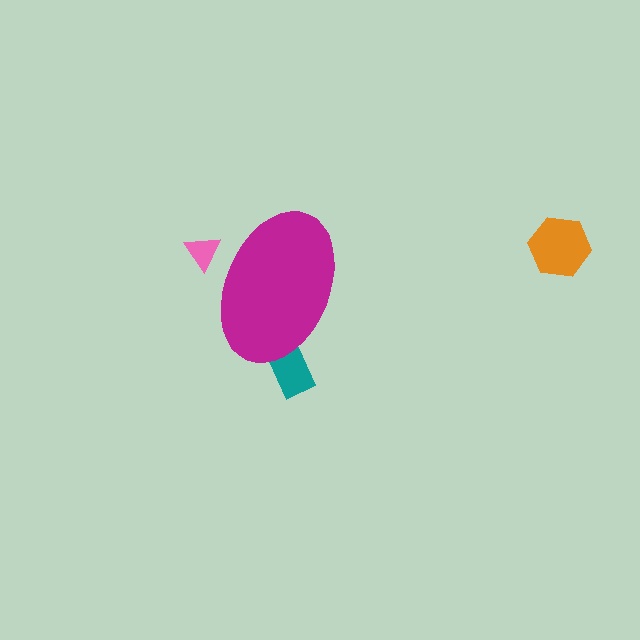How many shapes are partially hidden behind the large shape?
2 shapes are partially hidden.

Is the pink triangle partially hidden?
Yes, the pink triangle is partially hidden behind the magenta ellipse.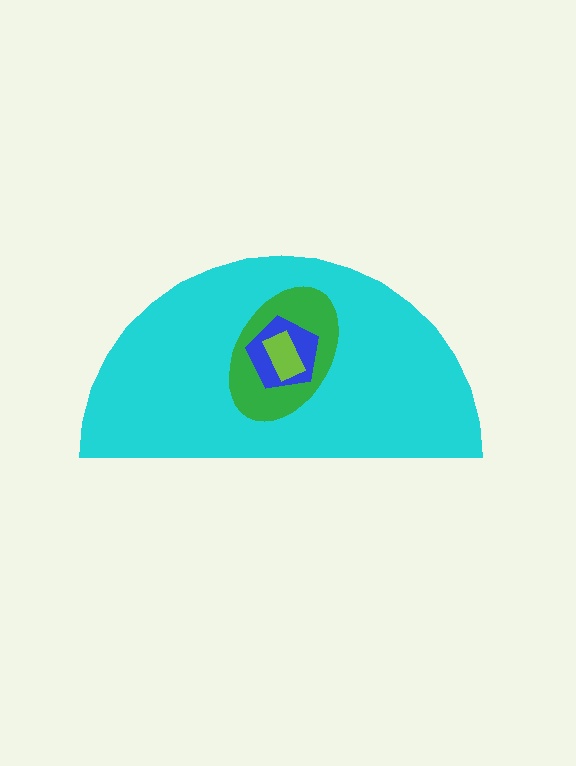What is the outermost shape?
The cyan semicircle.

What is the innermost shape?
The lime rectangle.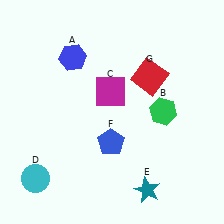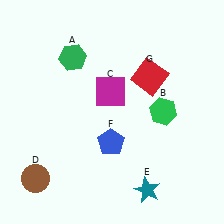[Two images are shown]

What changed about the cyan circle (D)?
In Image 1, D is cyan. In Image 2, it changed to brown.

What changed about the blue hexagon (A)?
In Image 1, A is blue. In Image 2, it changed to green.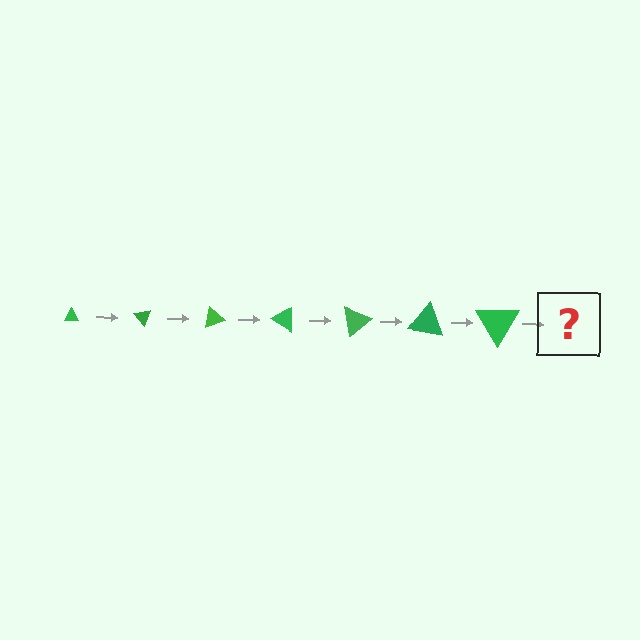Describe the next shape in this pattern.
It should be a triangle, larger than the previous one and rotated 350 degrees from the start.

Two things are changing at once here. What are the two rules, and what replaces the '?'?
The two rules are that the triangle grows larger each step and it rotates 50 degrees each step. The '?' should be a triangle, larger than the previous one and rotated 350 degrees from the start.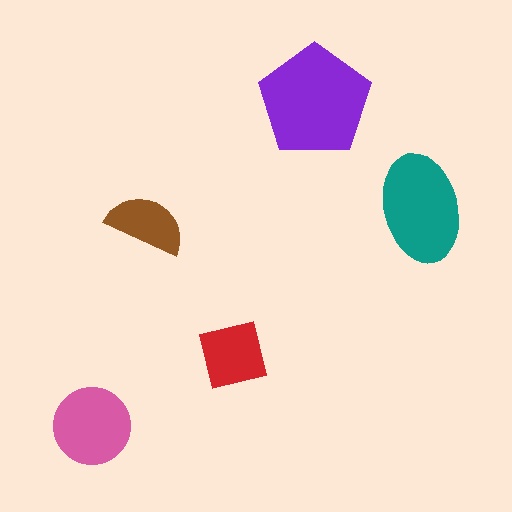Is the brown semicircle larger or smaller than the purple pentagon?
Smaller.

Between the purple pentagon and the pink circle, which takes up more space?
The purple pentagon.